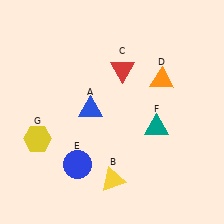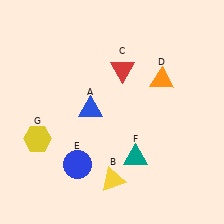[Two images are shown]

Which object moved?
The teal triangle (F) moved down.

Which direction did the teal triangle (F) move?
The teal triangle (F) moved down.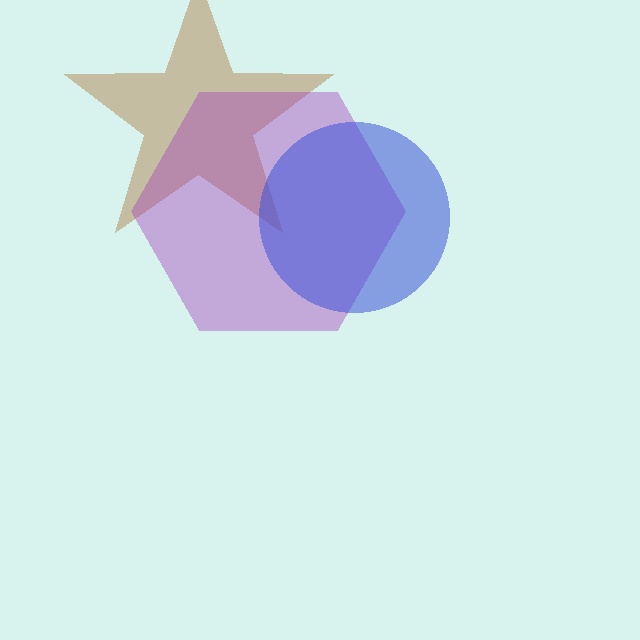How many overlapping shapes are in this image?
There are 3 overlapping shapes in the image.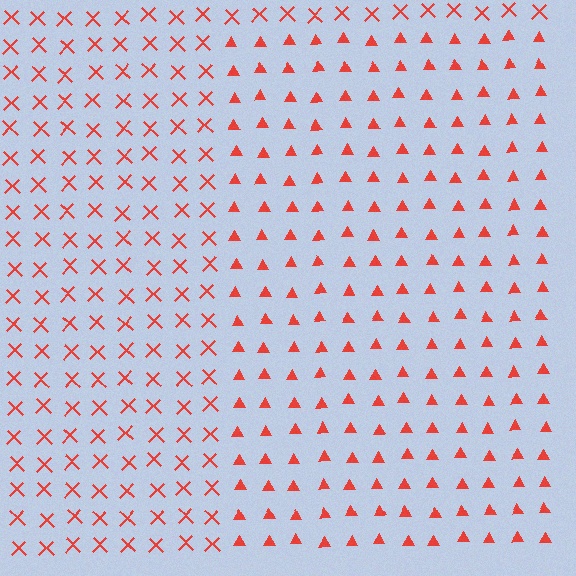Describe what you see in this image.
The image is filled with small red elements arranged in a uniform grid. A rectangle-shaped region contains triangles, while the surrounding area contains X marks. The boundary is defined purely by the change in element shape.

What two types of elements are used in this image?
The image uses triangles inside the rectangle region and X marks outside it.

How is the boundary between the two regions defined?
The boundary is defined by a change in element shape: triangles inside vs. X marks outside. All elements share the same color and spacing.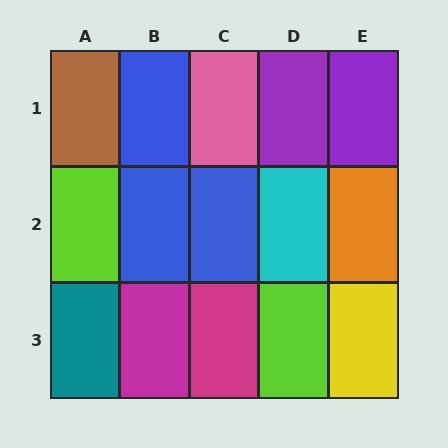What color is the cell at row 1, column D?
Purple.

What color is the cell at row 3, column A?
Teal.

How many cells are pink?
1 cell is pink.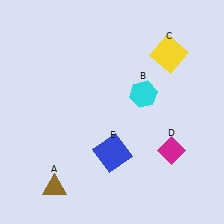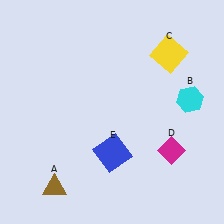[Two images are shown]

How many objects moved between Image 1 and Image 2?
1 object moved between the two images.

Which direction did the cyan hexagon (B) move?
The cyan hexagon (B) moved right.